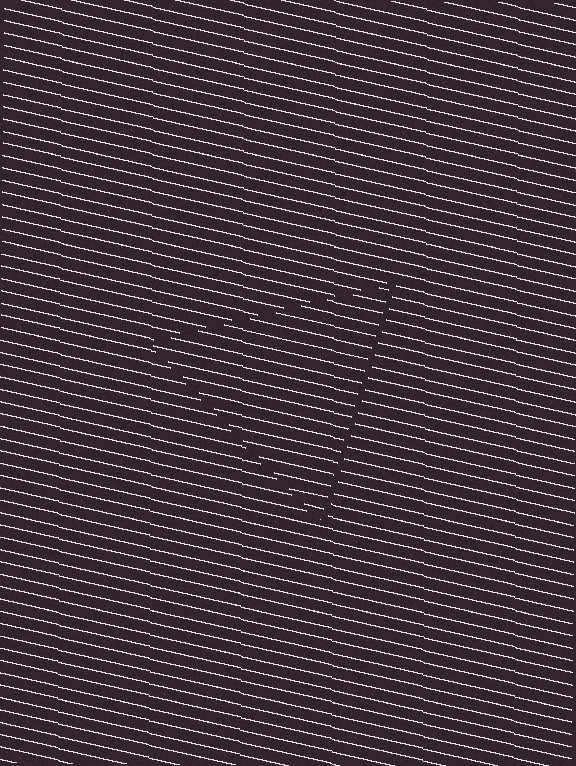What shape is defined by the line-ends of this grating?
An illusory triangle. The interior of the shape contains the same grating, shifted by half a period — the contour is defined by the phase discontinuity where line-ends from the inner and outer gratings abut.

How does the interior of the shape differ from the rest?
The interior of the shape contains the same grating, shifted by half a period — the contour is defined by the phase discontinuity where line-ends from the inner and outer gratings abut.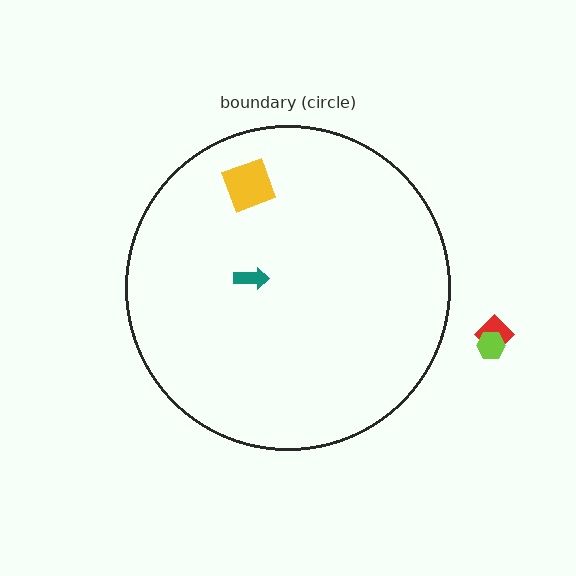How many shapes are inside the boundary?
2 inside, 2 outside.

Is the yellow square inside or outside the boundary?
Inside.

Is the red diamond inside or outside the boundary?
Outside.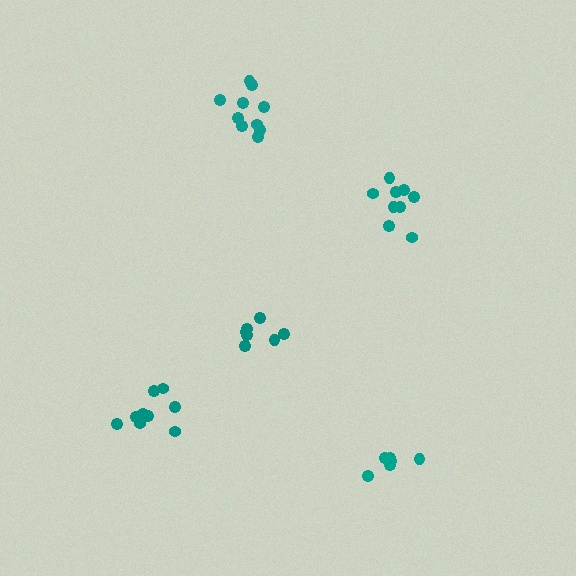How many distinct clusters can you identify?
There are 5 distinct clusters.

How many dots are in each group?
Group 1: 9 dots, Group 2: 7 dots, Group 3: 10 dots, Group 4: 6 dots, Group 5: 9 dots (41 total).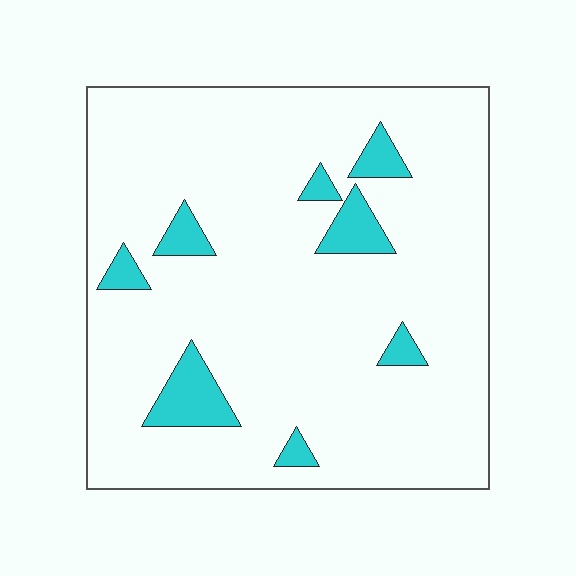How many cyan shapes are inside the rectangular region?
8.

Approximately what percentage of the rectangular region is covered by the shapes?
Approximately 10%.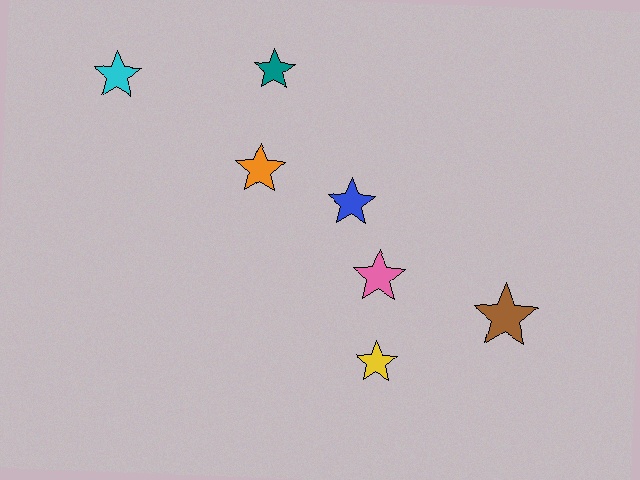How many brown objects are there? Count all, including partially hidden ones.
There is 1 brown object.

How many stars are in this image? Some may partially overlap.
There are 7 stars.